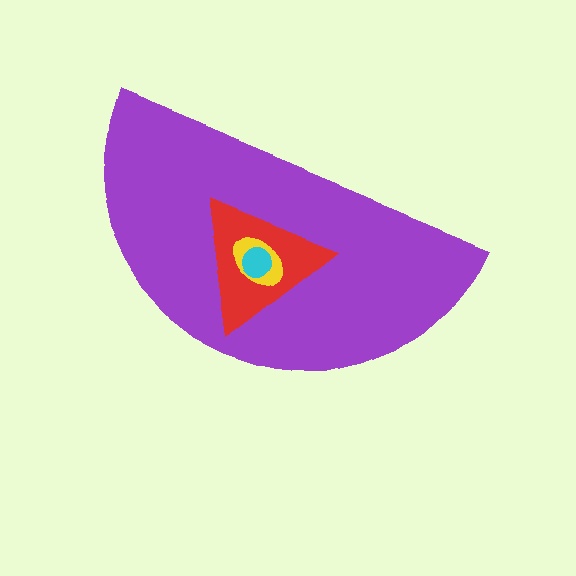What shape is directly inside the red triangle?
The yellow ellipse.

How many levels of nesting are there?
4.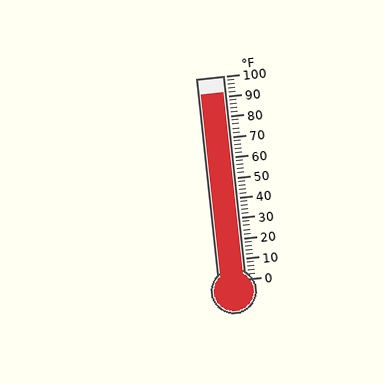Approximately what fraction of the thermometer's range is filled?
The thermometer is filled to approximately 90% of its range.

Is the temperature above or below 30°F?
The temperature is above 30°F.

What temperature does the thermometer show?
The thermometer shows approximately 92°F.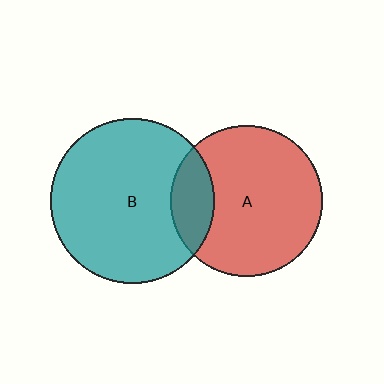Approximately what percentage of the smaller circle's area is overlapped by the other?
Approximately 20%.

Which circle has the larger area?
Circle B (teal).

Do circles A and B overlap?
Yes.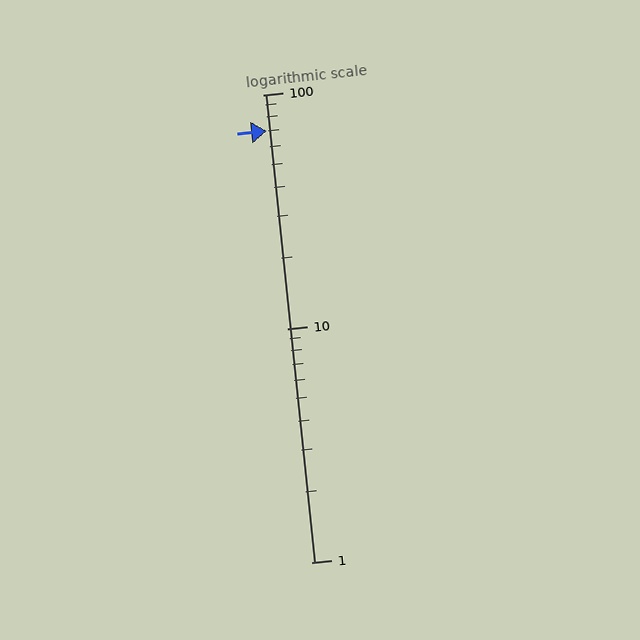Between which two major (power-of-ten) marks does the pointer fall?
The pointer is between 10 and 100.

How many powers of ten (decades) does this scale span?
The scale spans 2 decades, from 1 to 100.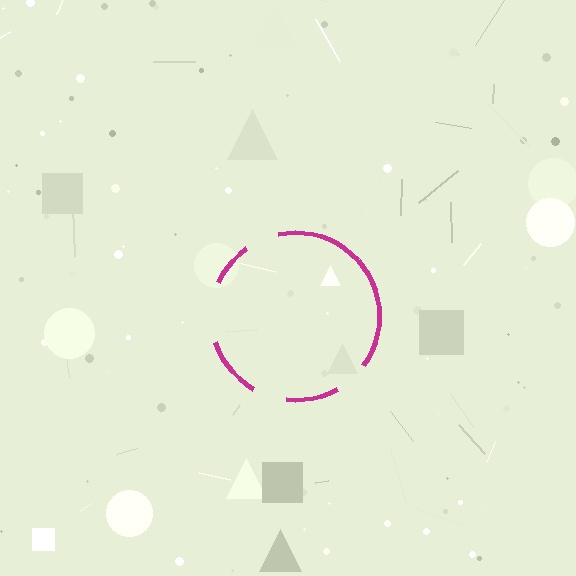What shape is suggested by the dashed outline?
The dashed outline suggests a circle.